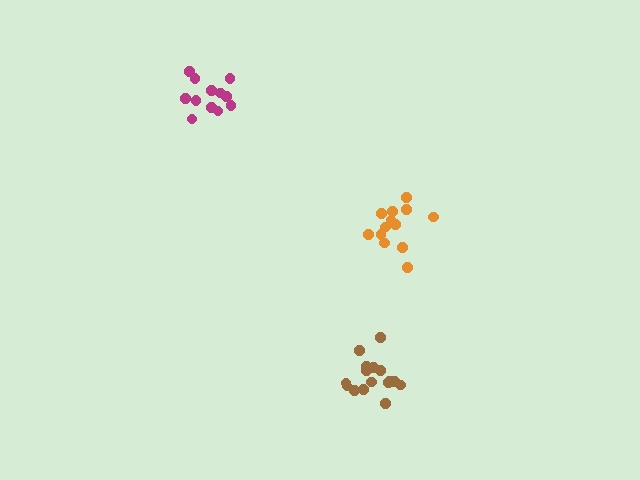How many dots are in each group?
Group 1: 12 dots, Group 2: 16 dots, Group 3: 13 dots (41 total).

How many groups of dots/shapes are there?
There are 3 groups.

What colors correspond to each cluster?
The clusters are colored: magenta, brown, orange.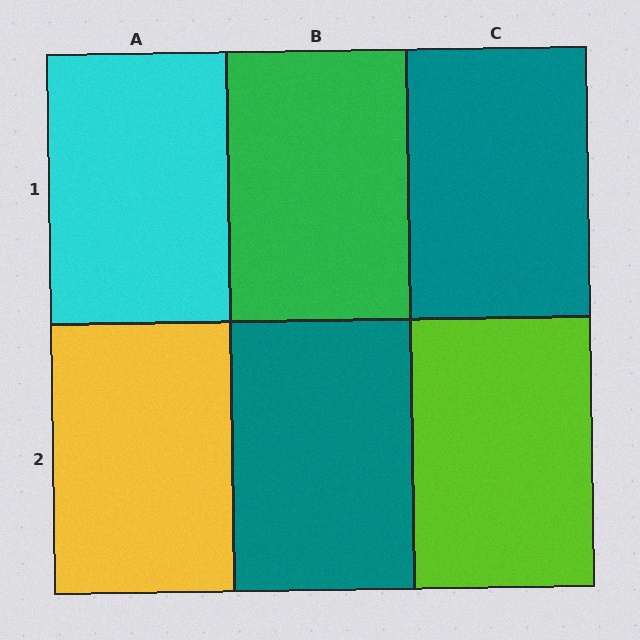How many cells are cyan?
1 cell is cyan.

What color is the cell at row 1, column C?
Teal.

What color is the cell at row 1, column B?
Green.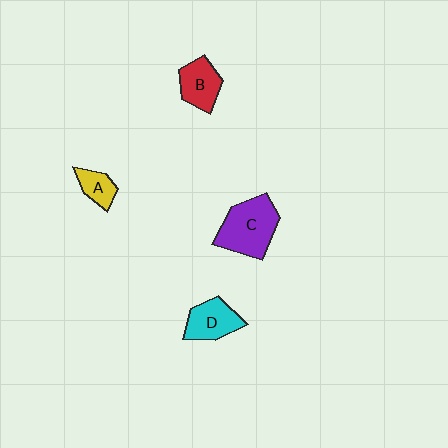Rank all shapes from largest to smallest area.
From largest to smallest: C (purple), D (cyan), B (red), A (yellow).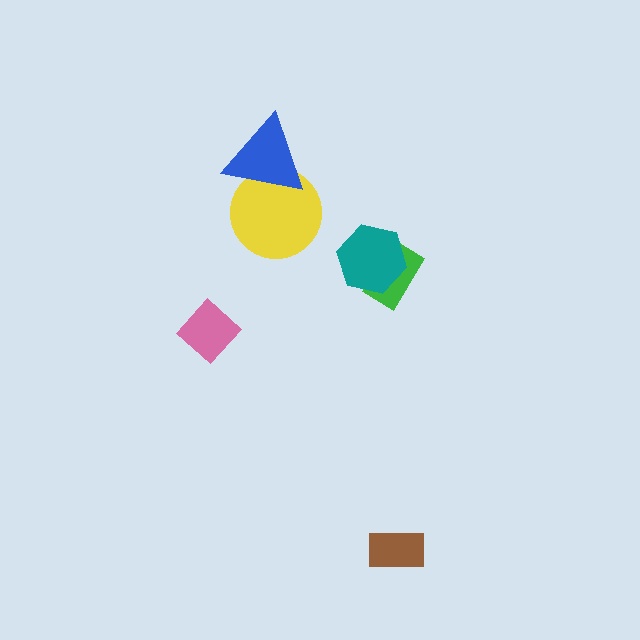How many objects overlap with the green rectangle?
1 object overlaps with the green rectangle.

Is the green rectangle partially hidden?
Yes, it is partially covered by another shape.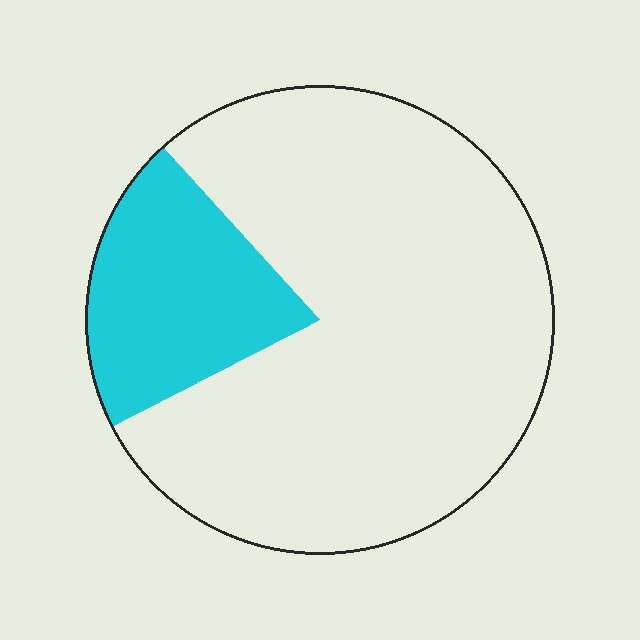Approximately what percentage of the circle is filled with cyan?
Approximately 20%.